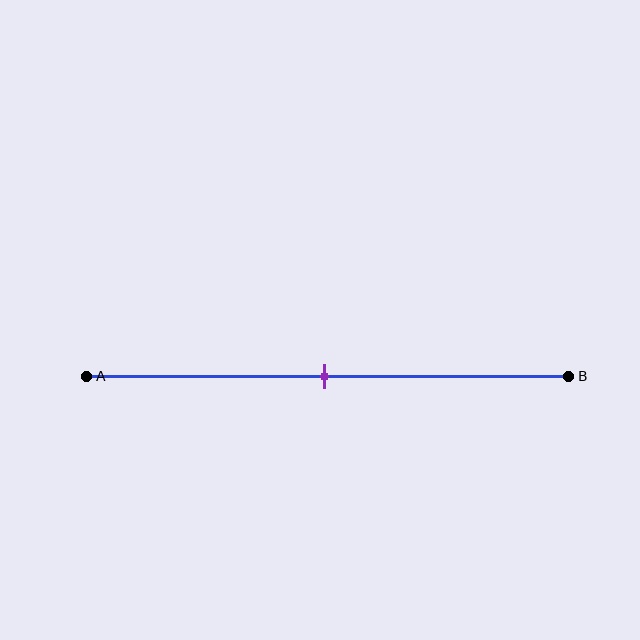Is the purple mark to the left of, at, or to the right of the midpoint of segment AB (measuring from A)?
The purple mark is approximately at the midpoint of segment AB.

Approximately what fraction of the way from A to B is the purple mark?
The purple mark is approximately 50% of the way from A to B.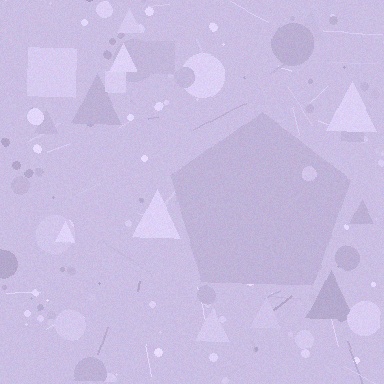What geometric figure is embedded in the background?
A pentagon is embedded in the background.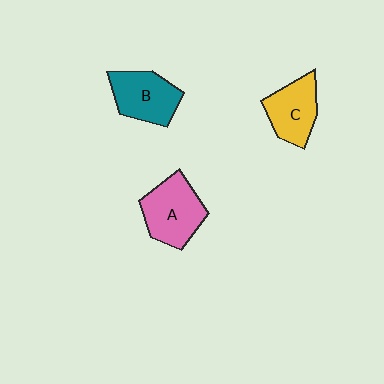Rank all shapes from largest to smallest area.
From largest to smallest: A (pink), B (teal), C (yellow).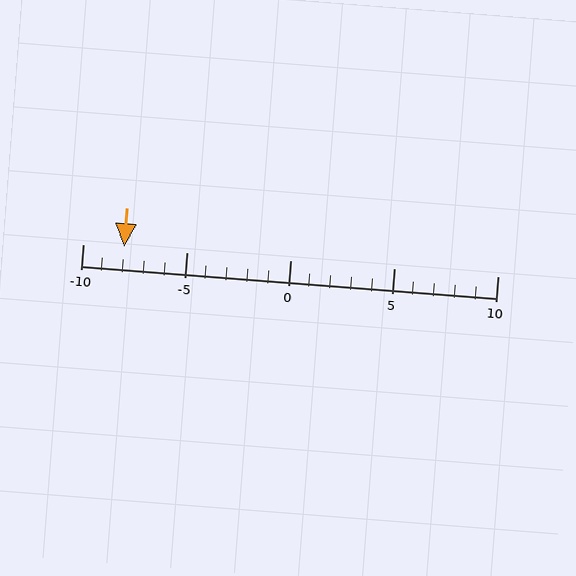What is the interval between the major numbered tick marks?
The major tick marks are spaced 5 units apart.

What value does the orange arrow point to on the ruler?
The orange arrow points to approximately -8.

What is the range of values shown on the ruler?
The ruler shows values from -10 to 10.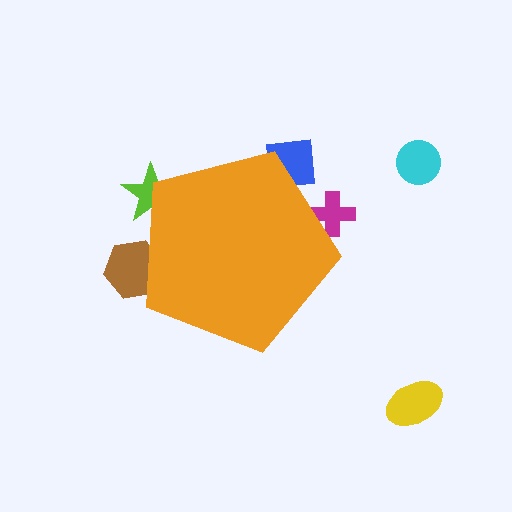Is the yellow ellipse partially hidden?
No, the yellow ellipse is fully visible.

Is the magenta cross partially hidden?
Yes, the magenta cross is partially hidden behind the orange pentagon.